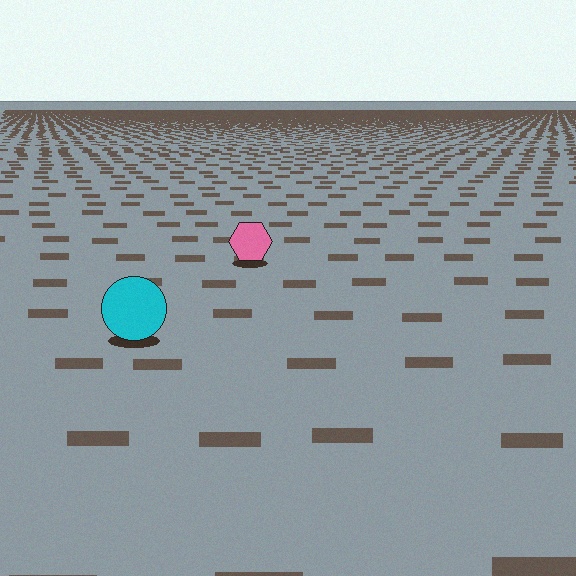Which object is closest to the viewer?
The cyan circle is closest. The texture marks near it are larger and more spread out.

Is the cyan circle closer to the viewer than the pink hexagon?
Yes. The cyan circle is closer — you can tell from the texture gradient: the ground texture is coarser near it.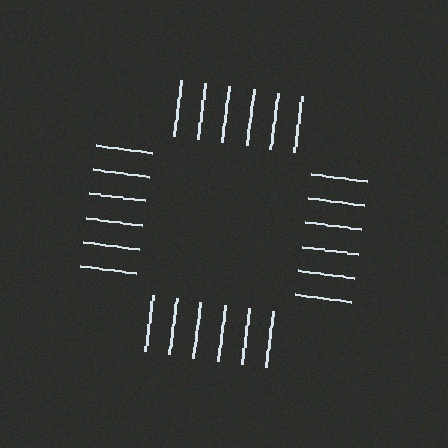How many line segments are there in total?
24 — 6 along each of the 4 edges.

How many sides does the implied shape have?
4 sides — the line-ends trace a square.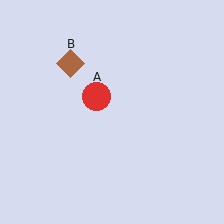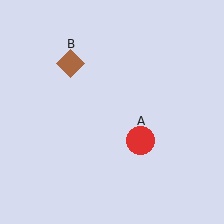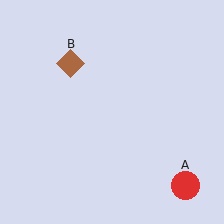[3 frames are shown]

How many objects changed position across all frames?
1 object changed position: red circle (object A).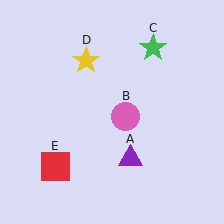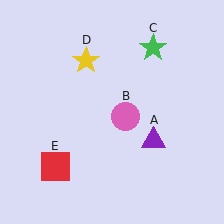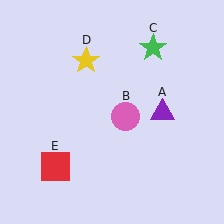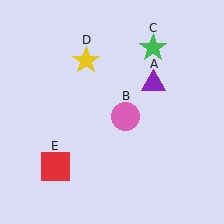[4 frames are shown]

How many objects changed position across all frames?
1 object changed position: purple triangle (object A).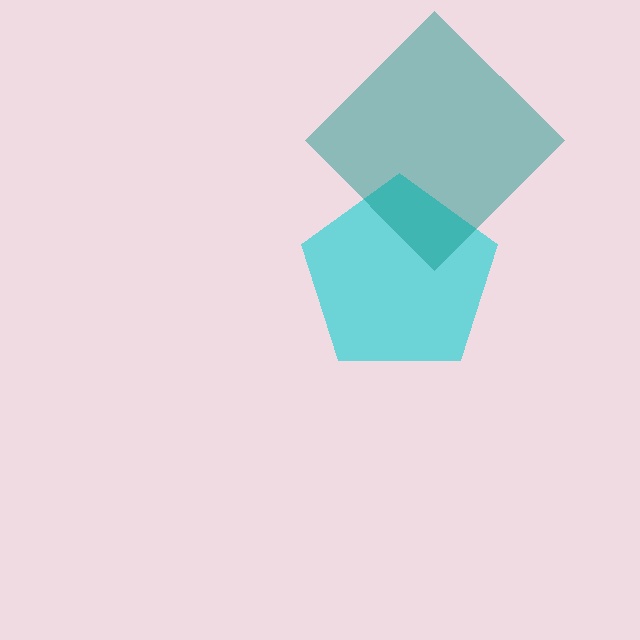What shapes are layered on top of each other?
The layered shapes are: a cyan pentagon, a teal diamond.